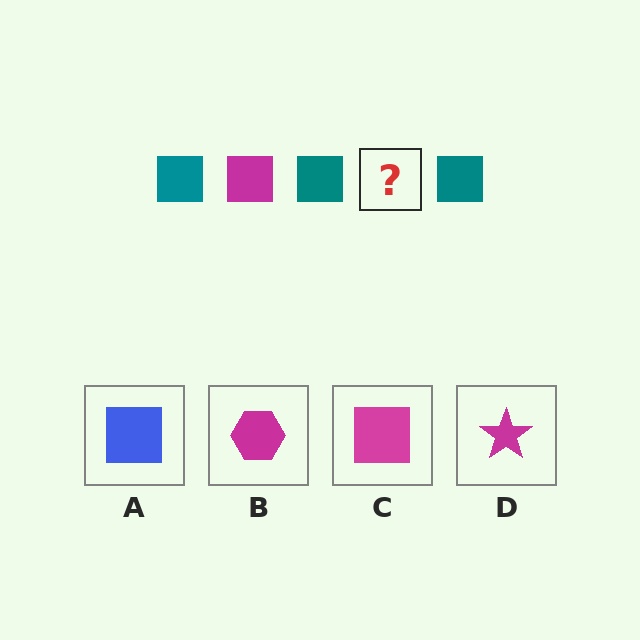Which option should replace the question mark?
Option C.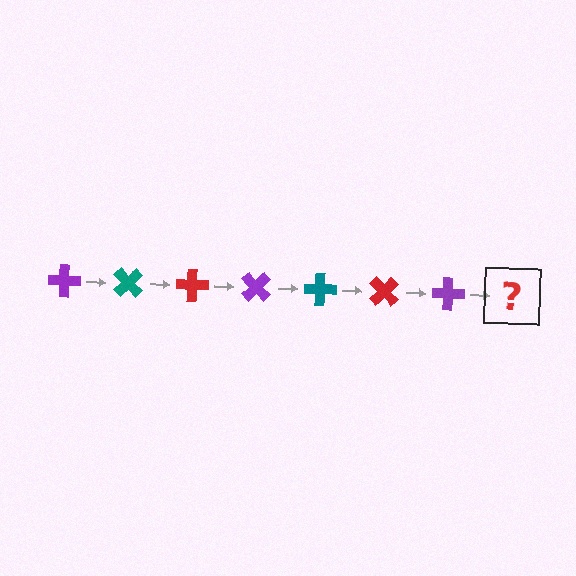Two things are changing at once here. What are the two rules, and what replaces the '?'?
The two rules are that it rotates 45 degrees each step and the color cycles through purple, teal, and red. The '?' should be a teal cross, rotated 315 degrees from the start.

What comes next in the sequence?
The next element should be a teal cross, rotated 315 degrees from the start.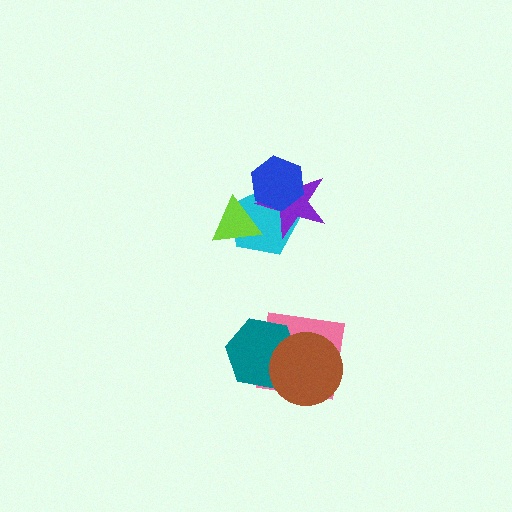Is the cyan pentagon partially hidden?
Yes, it is partially covered by another shape.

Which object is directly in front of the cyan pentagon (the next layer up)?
The purple star is directly in front of the cyan pentagon.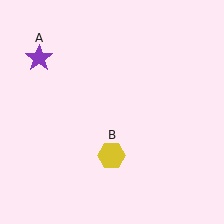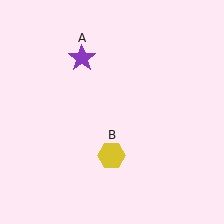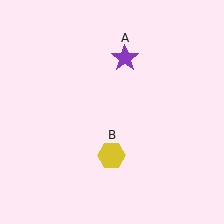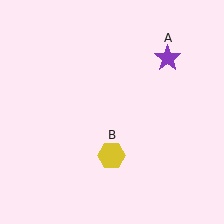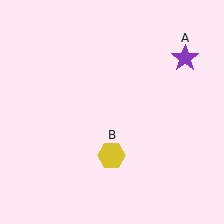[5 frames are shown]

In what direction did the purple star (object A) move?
The purple star (object A) moved right.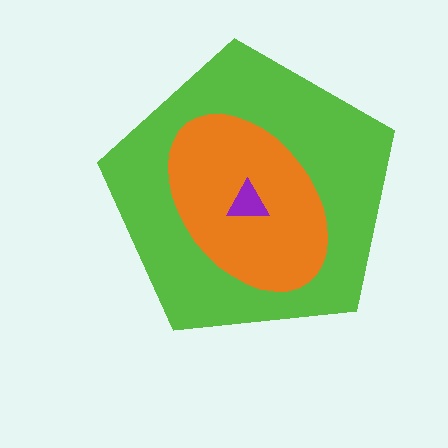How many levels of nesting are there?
3.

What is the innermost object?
The purple triangle.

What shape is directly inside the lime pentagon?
The orange ellipse.